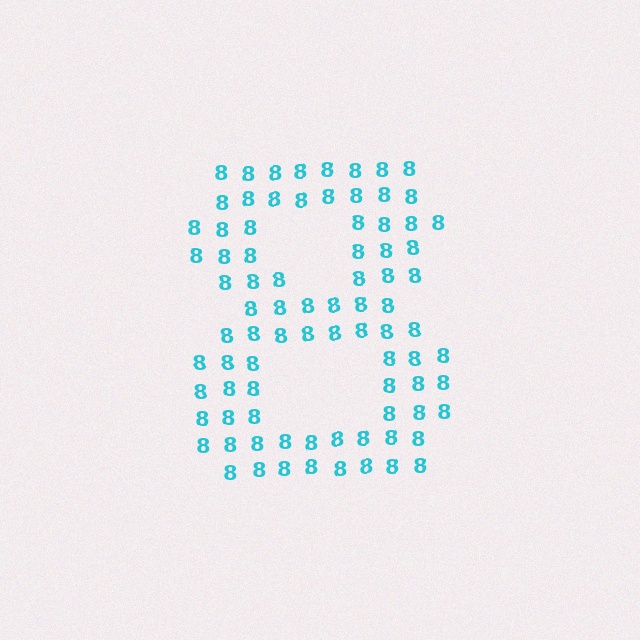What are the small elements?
The small elements are digit 8's.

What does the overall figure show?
The overall figure shows the digit 8.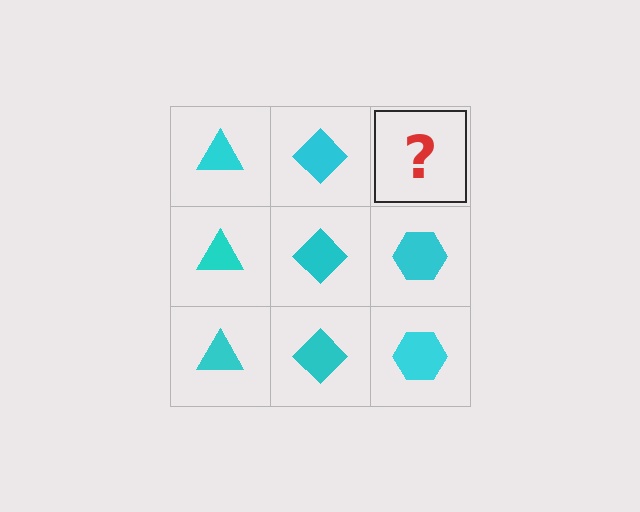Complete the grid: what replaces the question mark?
The question mark should be replaced with a cyan hexagon.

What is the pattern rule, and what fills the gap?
The rule is that each column has a consistent shape. The gap should be filled with a cyan hexagon.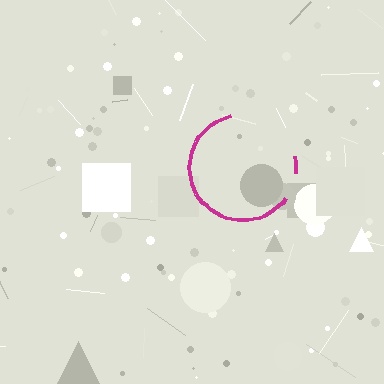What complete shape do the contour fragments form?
The contour fragments form a circle.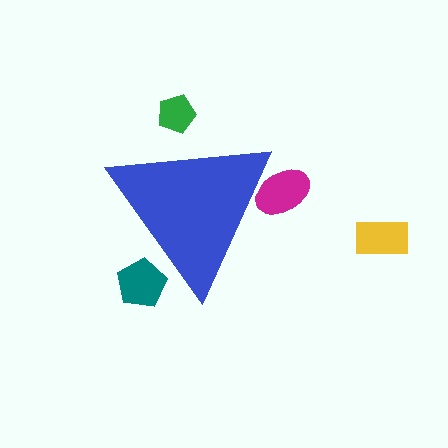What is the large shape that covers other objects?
A blue triangle.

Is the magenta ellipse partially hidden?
Yes, the magenta ellipse is partially hidden behind the blue triangle.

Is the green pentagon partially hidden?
Yes, the green pentagon is partially hidden behind the blue triangle.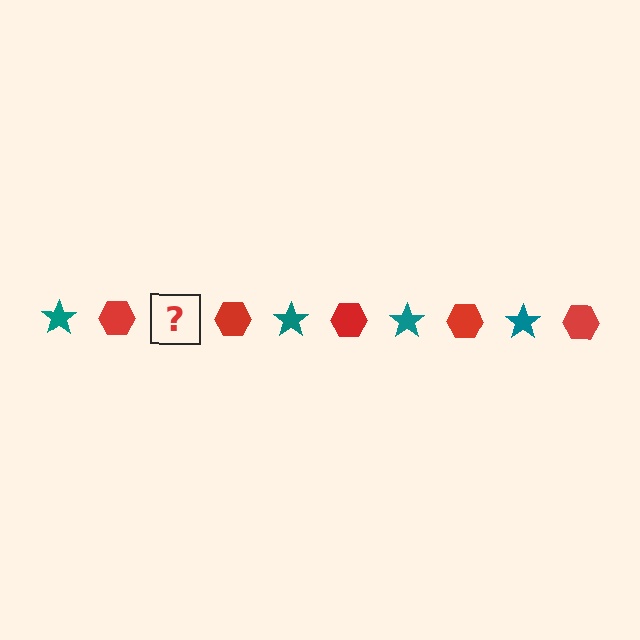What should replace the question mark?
The question mark should be replaced with a teal star.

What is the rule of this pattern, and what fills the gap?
The rule is that the pattern alternates between teal star and red hexagon. The gap should be filled with a teal star.